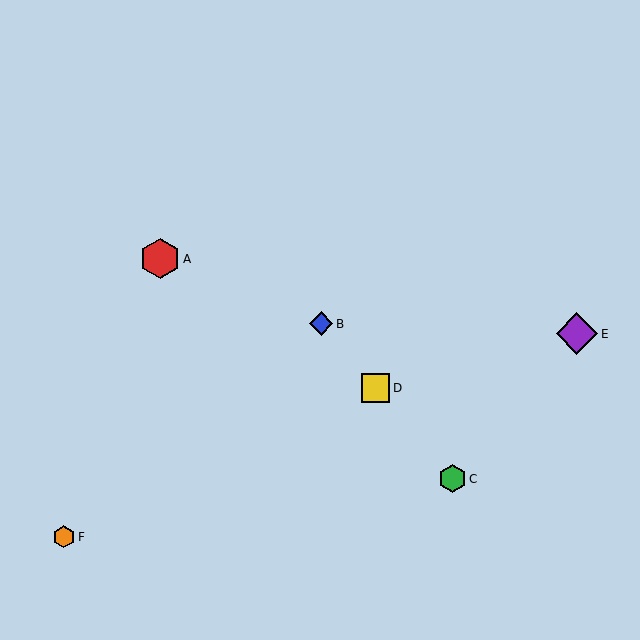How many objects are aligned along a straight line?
3 objects (B, C, D) are aligned along a straight line.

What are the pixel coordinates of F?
Object F is at (64, 537).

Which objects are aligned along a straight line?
Objects B, C, D are aligned along a straight line.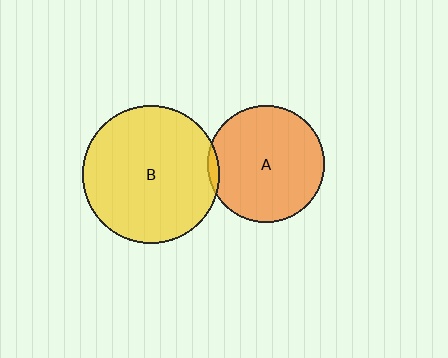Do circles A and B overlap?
Yes.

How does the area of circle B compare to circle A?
Approximately 1.4 times.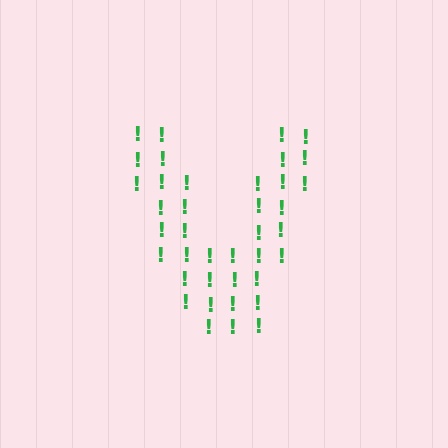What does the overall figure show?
The overall figure shows the letter V.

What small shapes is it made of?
It is made of small exclamation marks.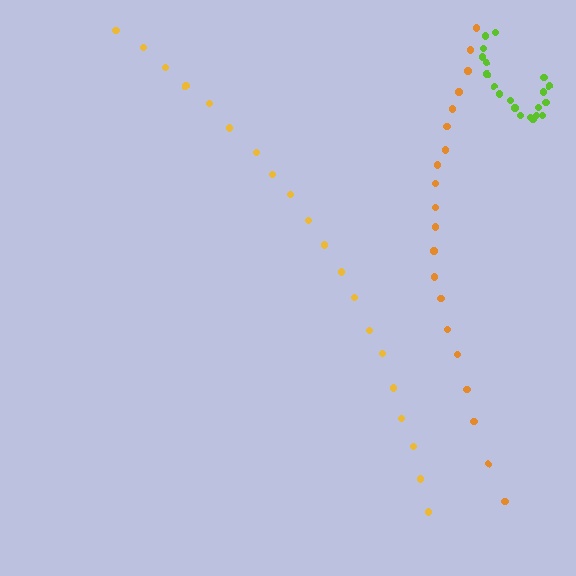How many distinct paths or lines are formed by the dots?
There are 3 distinct paths.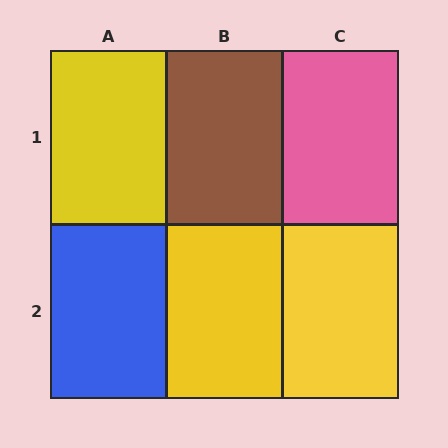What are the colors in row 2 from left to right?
Blue, yellow, yellow.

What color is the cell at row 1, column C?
Pink.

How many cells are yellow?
3 cells are yellow.